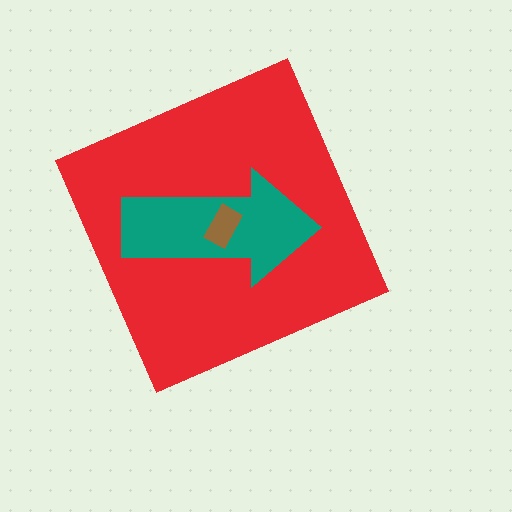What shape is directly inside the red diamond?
The teal arrow.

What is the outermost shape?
The red diamond.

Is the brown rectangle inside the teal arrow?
Yes.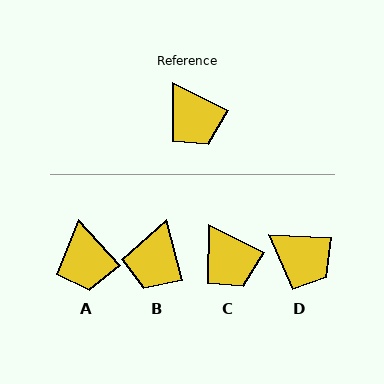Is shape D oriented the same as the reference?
No, it is off by about 24 degrees.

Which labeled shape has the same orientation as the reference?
C.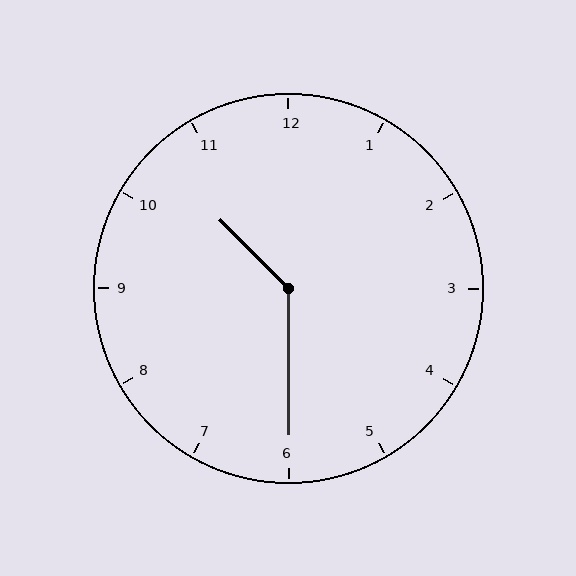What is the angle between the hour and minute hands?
Approximately 135 degrees.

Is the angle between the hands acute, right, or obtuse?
It is obtuse.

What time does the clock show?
10:30.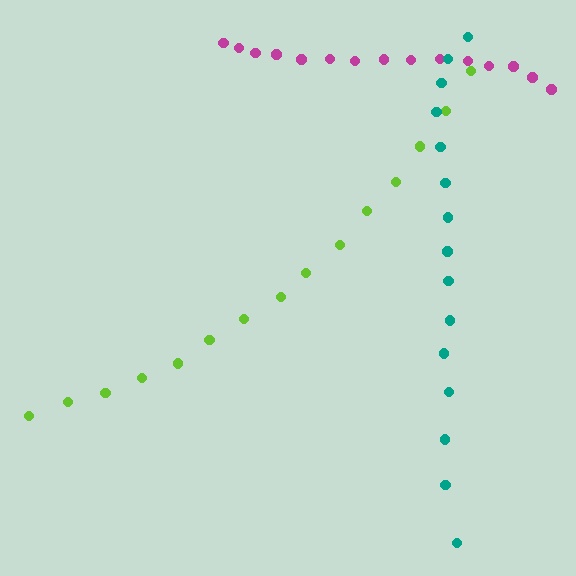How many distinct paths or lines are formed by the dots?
There are 3 distinct paths.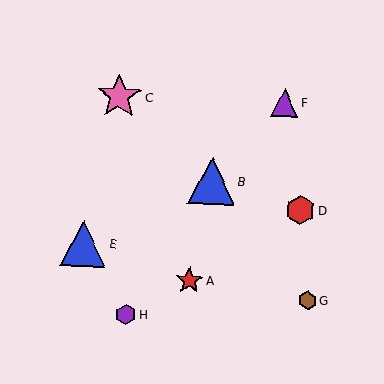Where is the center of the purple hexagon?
The center of the purple hexagon is at (126, 315).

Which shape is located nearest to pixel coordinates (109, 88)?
The pink star (labeled C) at (119, 96) is nearest to that location.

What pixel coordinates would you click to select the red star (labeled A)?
Click at (189, 280) to select the red star A.